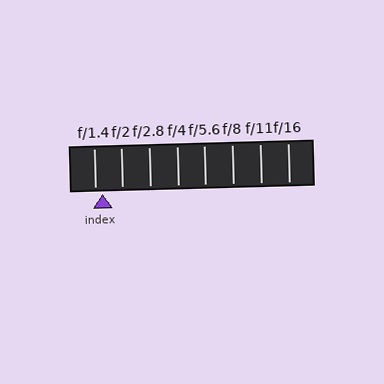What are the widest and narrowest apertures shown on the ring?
The widest aperture shown is f/1.4 and the narrowest is f/16.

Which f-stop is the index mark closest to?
The index mark is closest to f/1.4.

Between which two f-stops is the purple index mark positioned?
The index mark is between f/1.4 and f/2.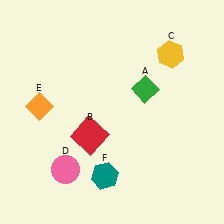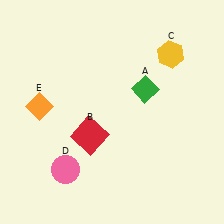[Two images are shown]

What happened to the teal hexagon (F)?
The teal hexagon (F) was removed in Image 2. It was in the bottom-left area of Image 1.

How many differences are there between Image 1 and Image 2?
There is 1 difference between the two images.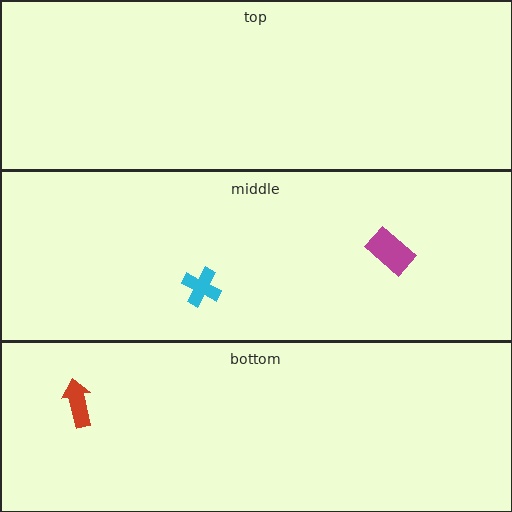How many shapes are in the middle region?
2.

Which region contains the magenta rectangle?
The middle region.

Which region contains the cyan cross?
The middle region.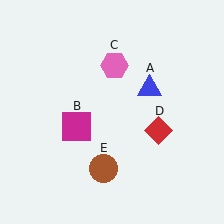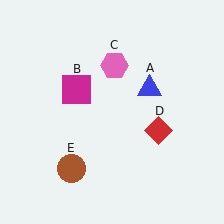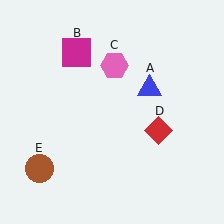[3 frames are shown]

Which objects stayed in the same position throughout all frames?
Blue triangle (object A) and pink hexagon (object C) and red diamond (object D) remained stationary.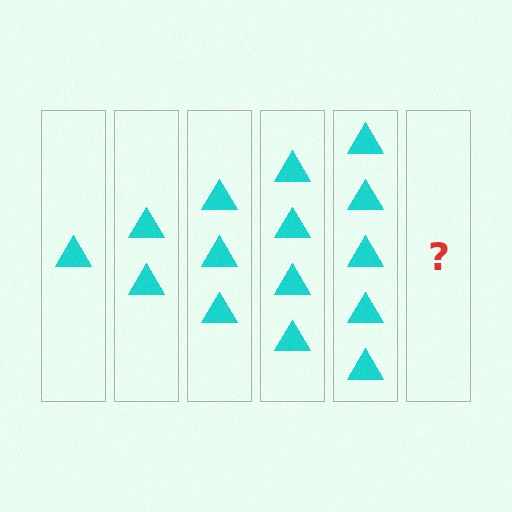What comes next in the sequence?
The next element should be 6 triangles.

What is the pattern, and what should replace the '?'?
The pattern is that each step adds one more triangle. The '?' should be 6 triangles.